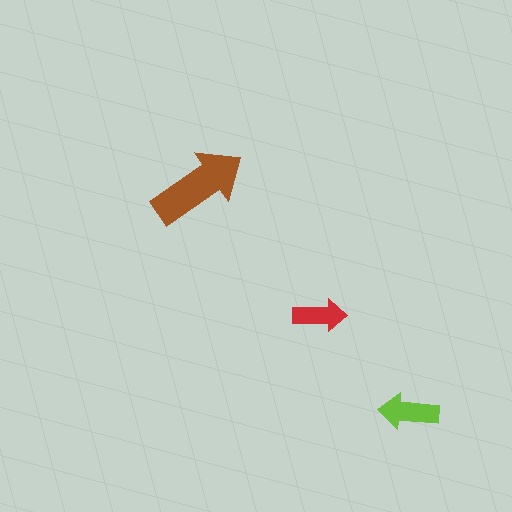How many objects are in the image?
There are 3 objects in the image.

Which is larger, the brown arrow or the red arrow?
The brown one.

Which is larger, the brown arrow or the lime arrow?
The brown one.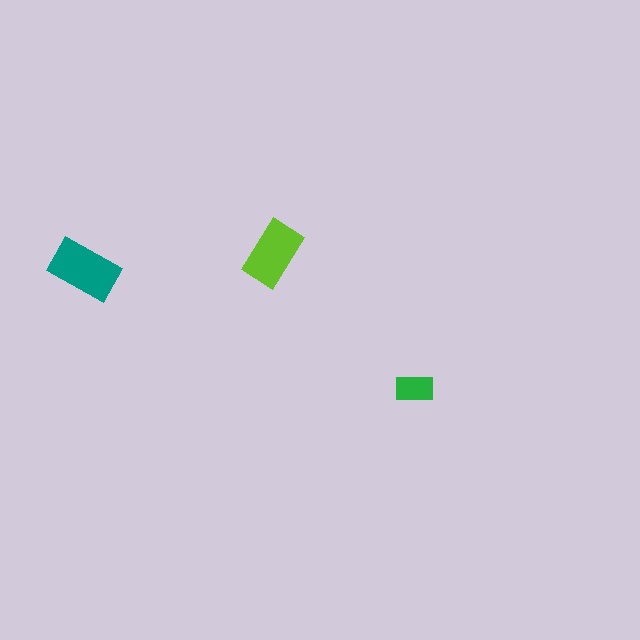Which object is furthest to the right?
The green rectangle is rightmost.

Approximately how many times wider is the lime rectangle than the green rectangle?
About 1.5 times wider.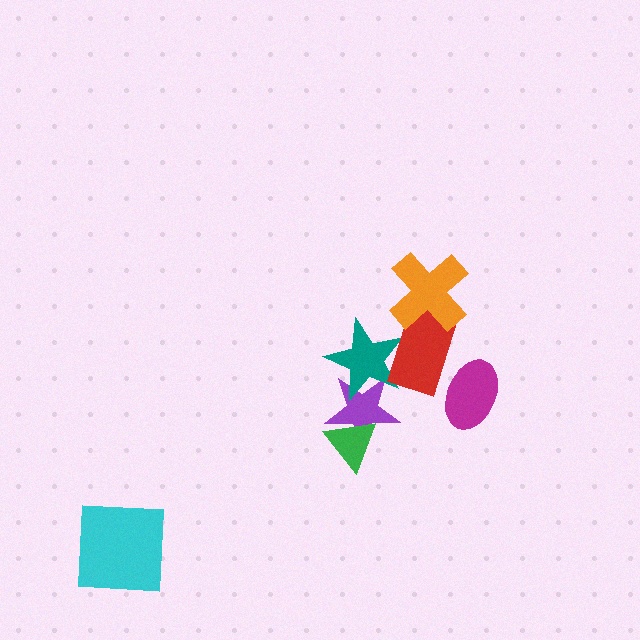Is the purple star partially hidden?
Yes, it is partially covered by another shape.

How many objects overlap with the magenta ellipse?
1 object overlaps with the magenta ellipse.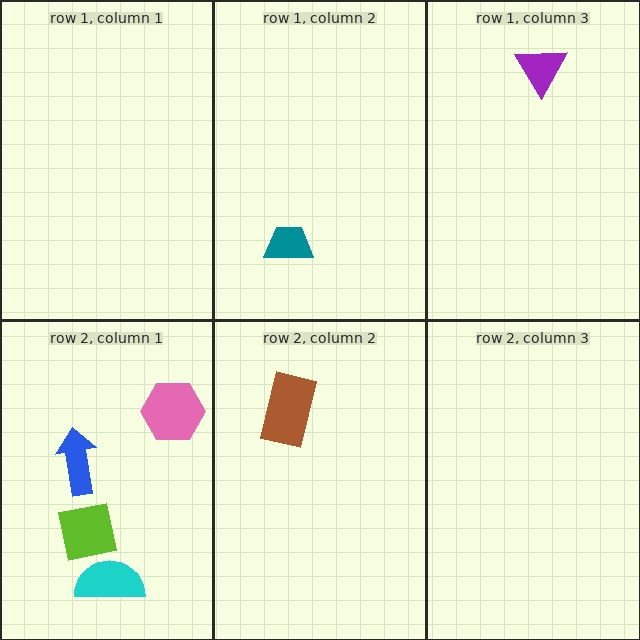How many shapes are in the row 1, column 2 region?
1.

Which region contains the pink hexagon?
The row 2, column 1 region.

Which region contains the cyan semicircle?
The row 2, column 1 region.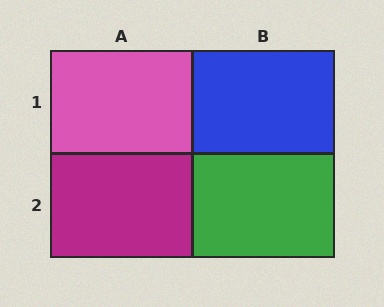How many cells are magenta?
1 cell is magenta.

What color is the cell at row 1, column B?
Blue.